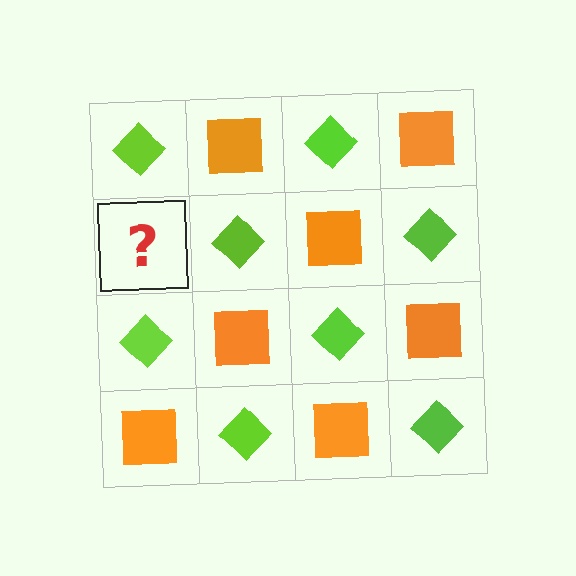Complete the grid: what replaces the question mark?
The question mark should be replaced with an orange square.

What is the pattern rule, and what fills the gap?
The rule is that it alternates lime diamond and orange square in a checkerboard pattern. The gap should be filled with an orange square.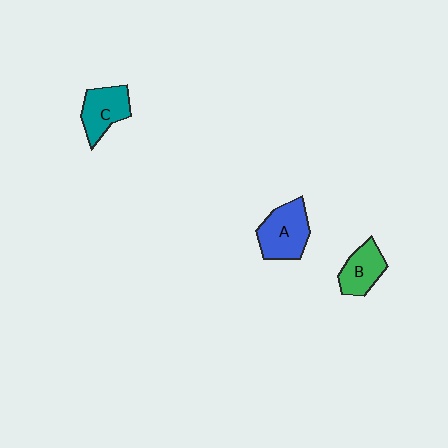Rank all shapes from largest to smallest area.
From largest to smallest: A (blue), C (teal), B (green).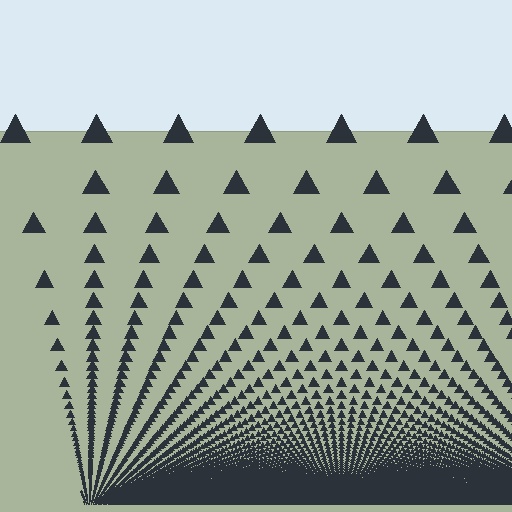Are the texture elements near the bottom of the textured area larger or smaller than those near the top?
Smaller. The gradient is inverted — elements near the bottom are smaller and denser.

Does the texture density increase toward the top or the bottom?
Density increases toward the bottom.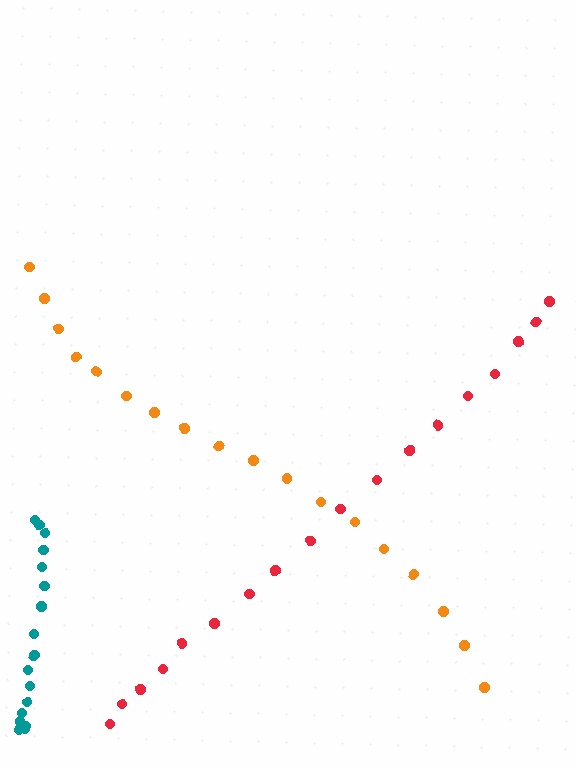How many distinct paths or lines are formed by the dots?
There are 3 distinct paths.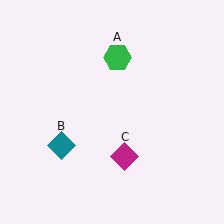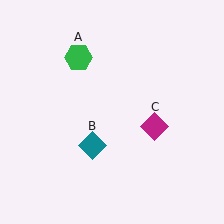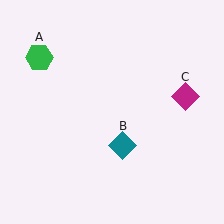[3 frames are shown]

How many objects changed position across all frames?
3 objects changed position: green hexagon (object A), teal diamond (object B), magenta diamond (object C).